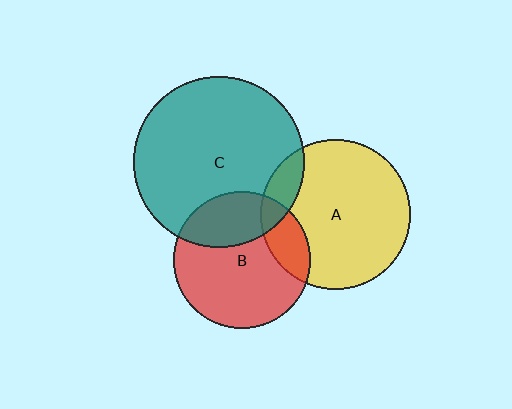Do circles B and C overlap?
Yes.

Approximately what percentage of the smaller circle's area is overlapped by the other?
Approximately 30%.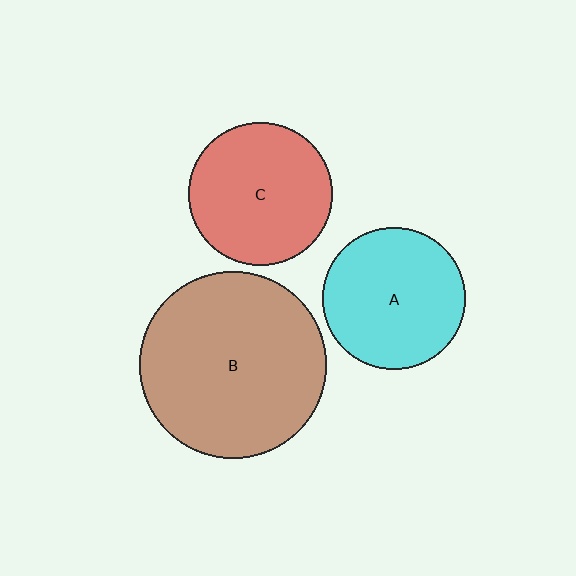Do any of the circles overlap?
No, none of the circles overlap.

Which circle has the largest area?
Circle B (brown).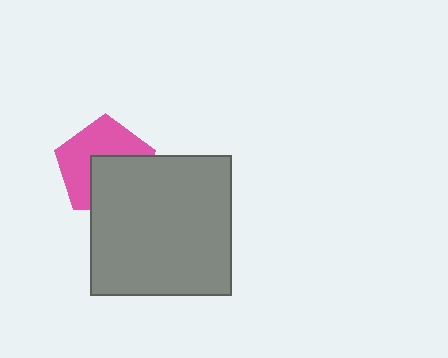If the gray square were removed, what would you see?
You would see the complete pink pentagon.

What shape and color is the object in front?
The object in front is a gray square.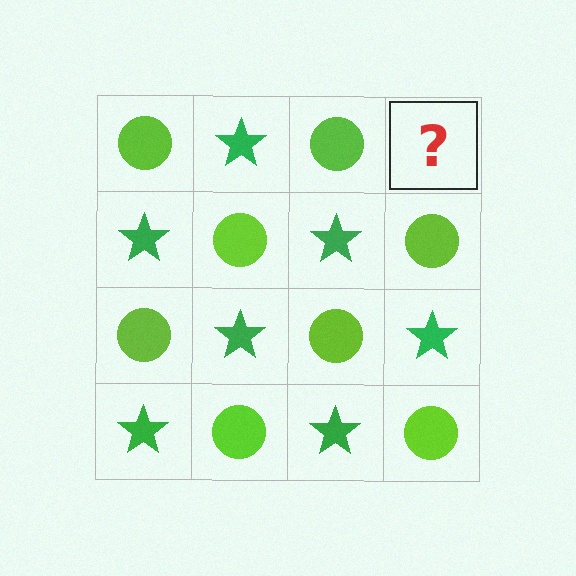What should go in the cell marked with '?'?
The missing cell should contain a green star.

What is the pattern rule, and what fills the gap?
The rule is that it alternates lime circle and green star in a checkerboard pattern. The gap should be filled with a green star.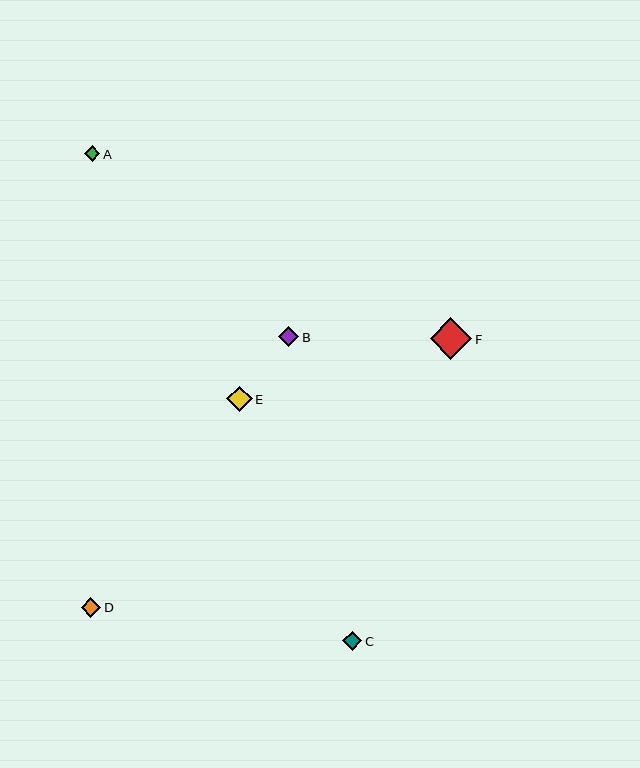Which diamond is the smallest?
Diamond A is the smallest with a size of approximately 15 pixels.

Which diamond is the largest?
Diamond F is the largest with a size of approximately 42 pixels.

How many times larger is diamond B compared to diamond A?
Diamond B is approximately 1.3 times the size of diamond A.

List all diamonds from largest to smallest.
From largest to smallest: F, E, B, C, D, A.